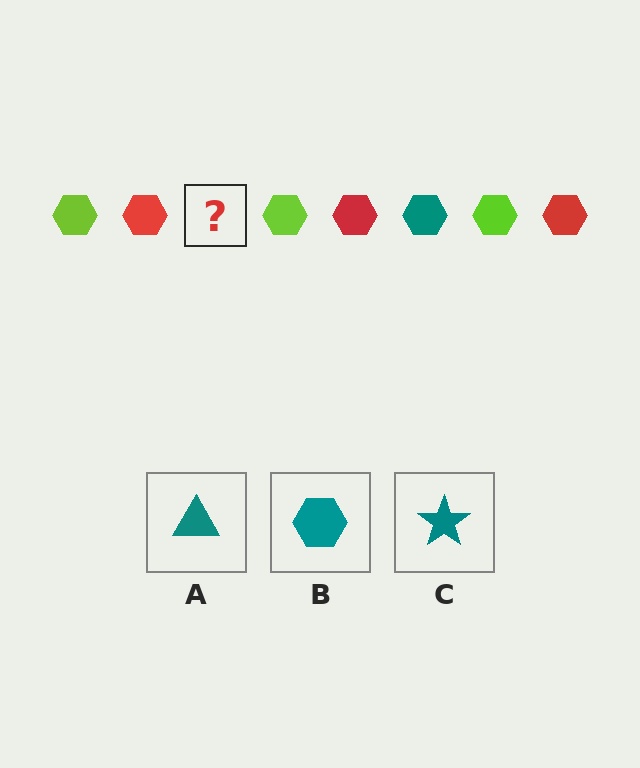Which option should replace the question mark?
Option B.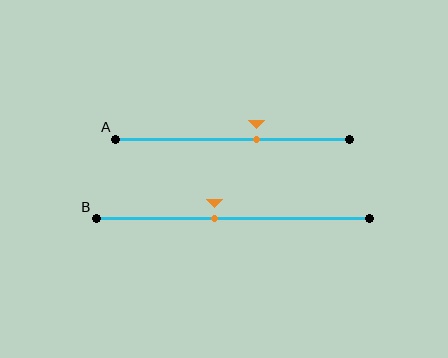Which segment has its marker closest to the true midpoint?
Segment B has its marker closest to the true midpoint.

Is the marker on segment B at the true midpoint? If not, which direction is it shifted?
No, the marker on segment B is shifted to the left by about 7% of the segment length.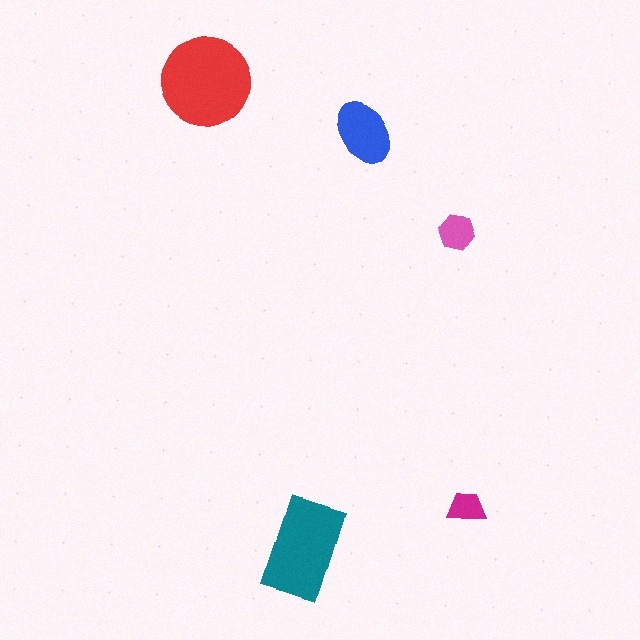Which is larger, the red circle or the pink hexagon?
The red circle.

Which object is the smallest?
The magenta trapezoid.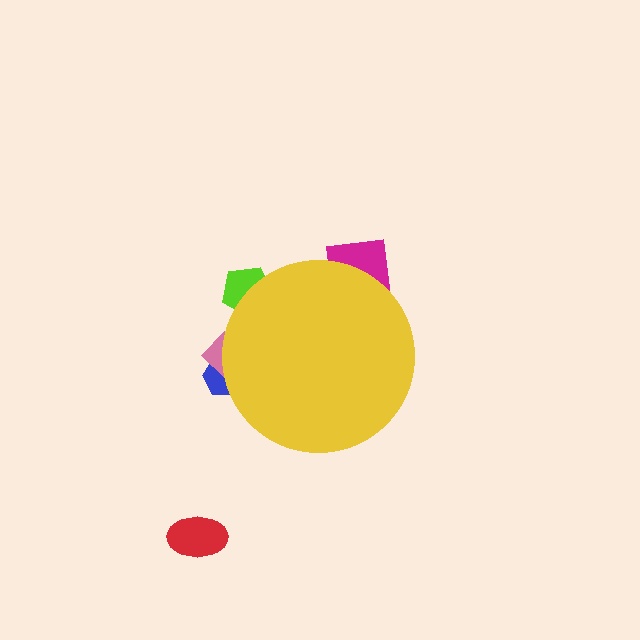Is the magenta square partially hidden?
Yes, the magenta square is partially hidden behind the yellow circle.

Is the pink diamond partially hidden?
Yes, the pink diamond is partially hidden behind the yellow circle.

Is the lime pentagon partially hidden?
Yes, the lime pentagon is partially hidden behind the yellow circle.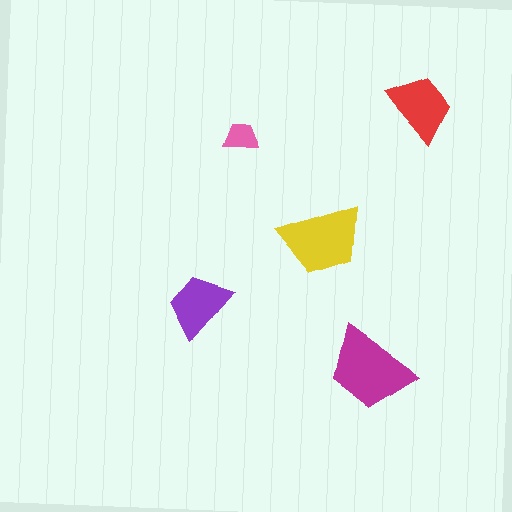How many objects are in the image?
There are 5 objects in the image.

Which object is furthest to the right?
The red trapezoid is rightmost.